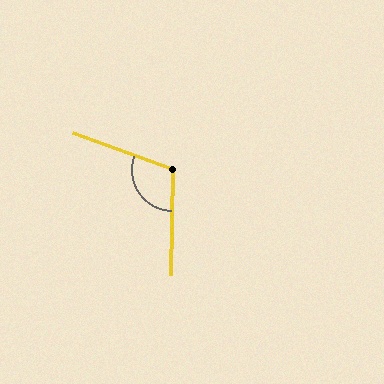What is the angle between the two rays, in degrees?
Approximately 109 degrees.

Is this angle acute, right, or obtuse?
It is obtuse.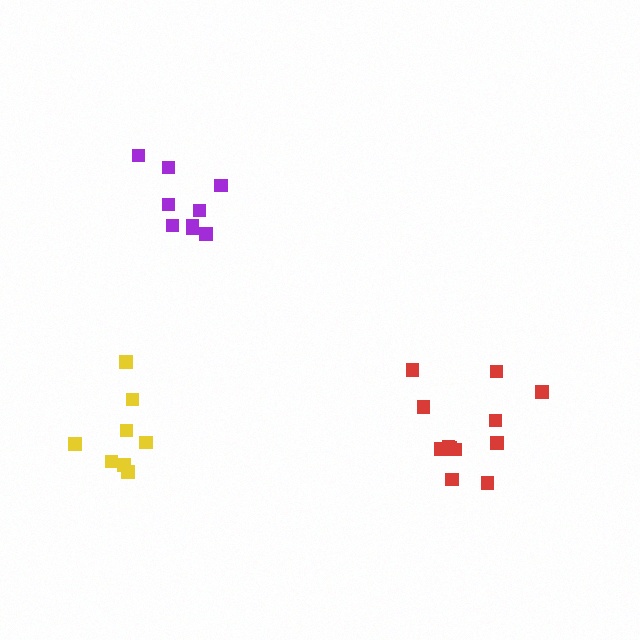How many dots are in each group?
Group 1: 9 dots, Group 2: 8 dots, Group 3: 12 dots (29 total).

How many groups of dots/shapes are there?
There are 3 groups.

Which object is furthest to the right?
The red cluster is rightmost.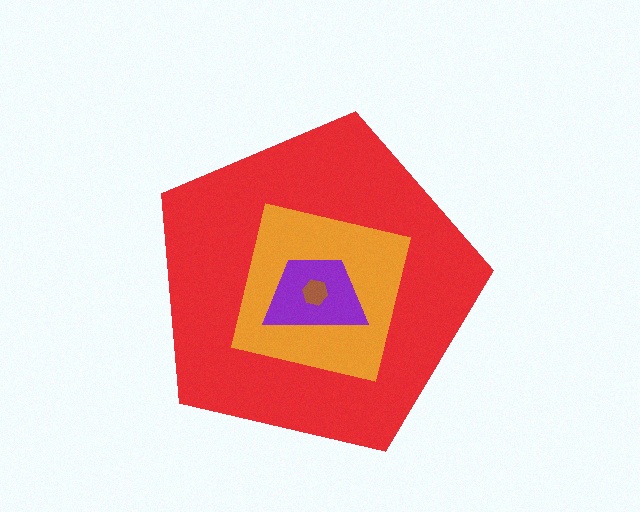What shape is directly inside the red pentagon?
The orange square.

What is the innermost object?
The brown hexagon.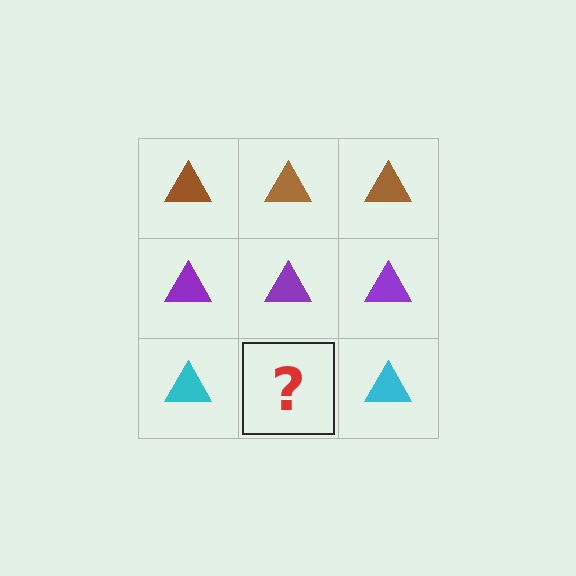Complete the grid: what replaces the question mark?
The question mark should be replaced with a cyan triangle.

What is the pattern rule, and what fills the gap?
The rule is that each row has a consistent color. The gap should be filled with a cyan triangle.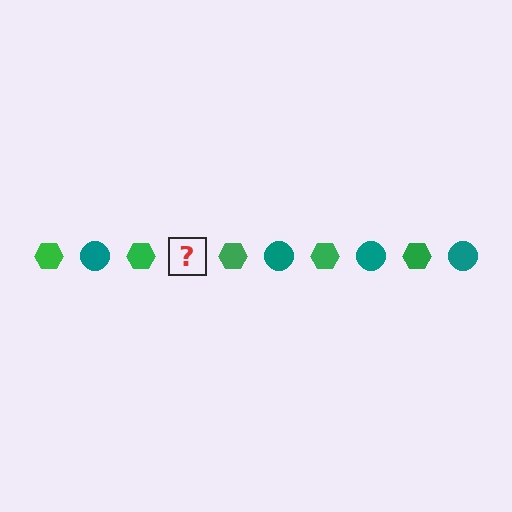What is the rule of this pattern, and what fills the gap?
The rule is that the pattern alternates between green hexagon and teal circle. The gap should be filled with a teal circle.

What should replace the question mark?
The question mark should be replaced with a teal circle.